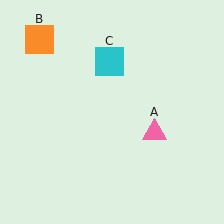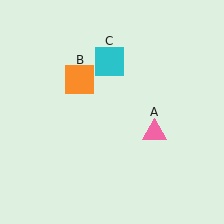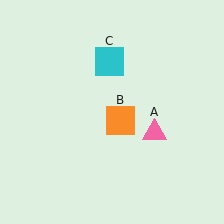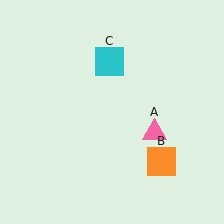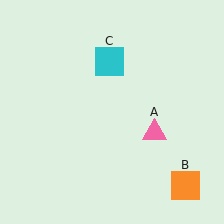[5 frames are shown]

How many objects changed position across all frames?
1 object changed position: orange square (object B).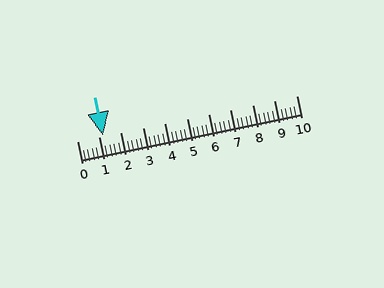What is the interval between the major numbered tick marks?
The major tick marks are spaced 1 units apart.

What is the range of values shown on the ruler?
The ruler shows values from 0 to 10.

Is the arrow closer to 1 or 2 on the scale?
The arrow is closer to 1.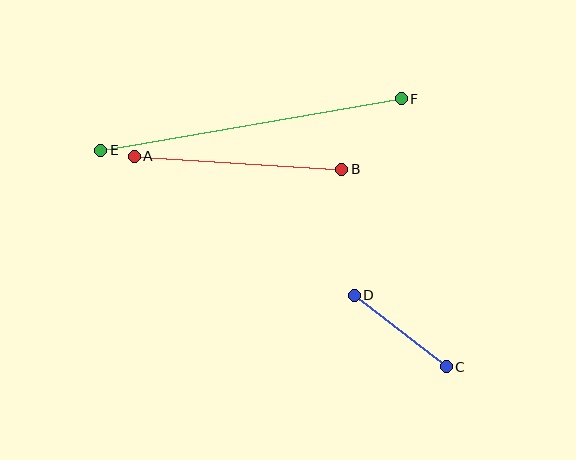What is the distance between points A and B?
The distance is approximately 208 pixels.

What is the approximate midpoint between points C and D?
The midpoint is at approximately (400, 331) pixels.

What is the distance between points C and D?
The distance is approximately 117 pixels.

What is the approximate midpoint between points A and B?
The midpoint is at approximately (238, 163) pixels.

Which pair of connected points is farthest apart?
Points E and F are farthest apart.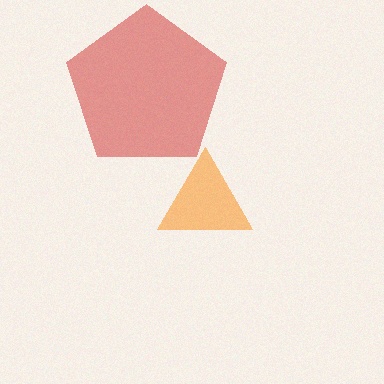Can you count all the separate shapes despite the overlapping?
Yes, there are 2 separate shapes.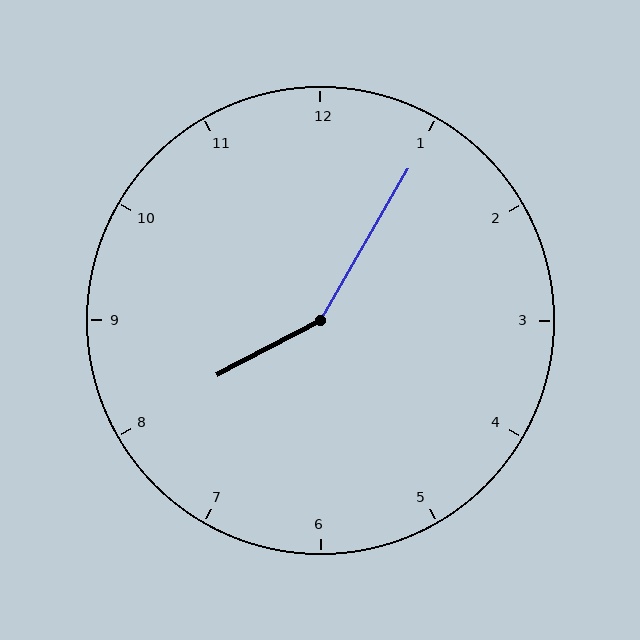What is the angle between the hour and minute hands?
Approximately 148 degrees.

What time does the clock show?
8:05.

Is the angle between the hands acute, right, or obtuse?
It is obtuse.